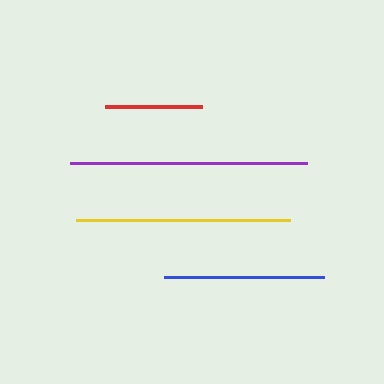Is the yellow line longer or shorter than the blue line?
The yellow line is longer than the blue line.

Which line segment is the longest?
The purple line is the longest at approximately 237 pixels.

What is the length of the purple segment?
The purple segment is approximately 237 pixels long.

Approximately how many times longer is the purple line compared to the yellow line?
The purple line is approximately 1.1 times the length of the yellow line.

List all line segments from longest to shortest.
From longest to shortest: purple, yellow, blue, red.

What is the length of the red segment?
The red segment is approximately 98 pixels long.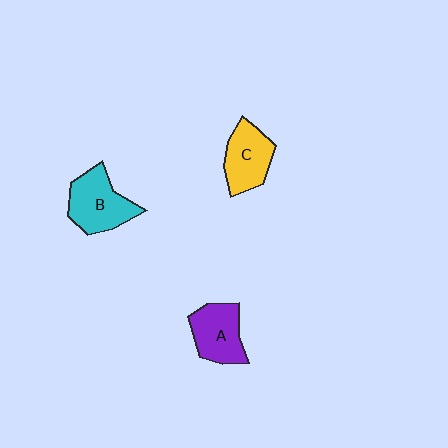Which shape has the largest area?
Shape B (cyan).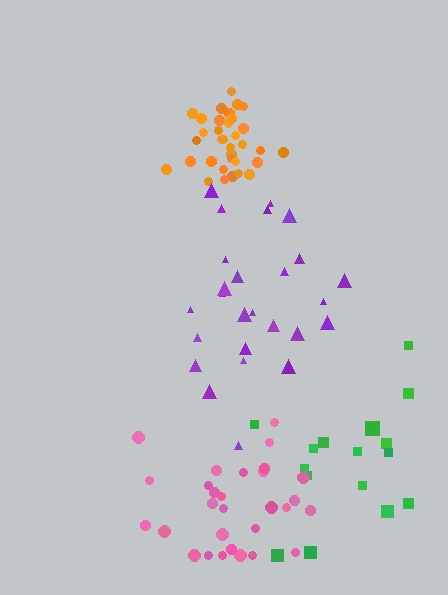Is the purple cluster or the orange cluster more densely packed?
Orange.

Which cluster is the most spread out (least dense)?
Green.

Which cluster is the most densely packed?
Orange.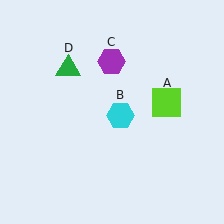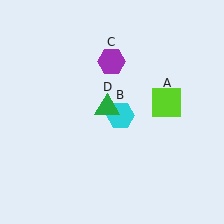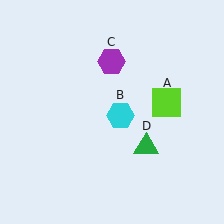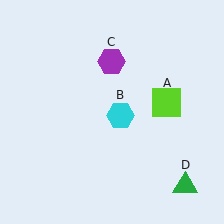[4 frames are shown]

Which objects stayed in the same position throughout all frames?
Lime square (object A) and cyan hexagon (object B) and purple hexagon (object C) remained stationary.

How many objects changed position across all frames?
1 object changed position: green triangle (object D).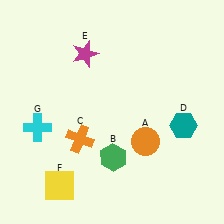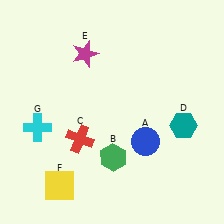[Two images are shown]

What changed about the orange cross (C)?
In Image 1, C is orange. In Image 2, it changed to red.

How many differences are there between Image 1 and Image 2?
There are 2 differences between the two images.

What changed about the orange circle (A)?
In Image 1, A is orange. In Image 2, it changed to blue.